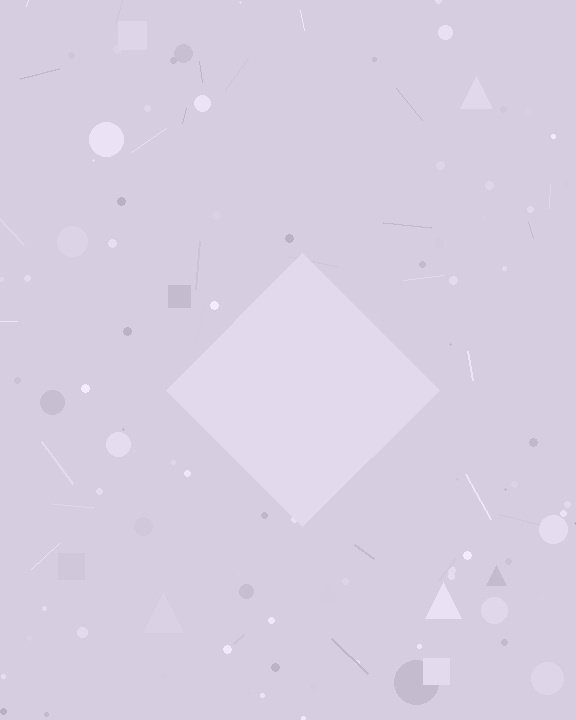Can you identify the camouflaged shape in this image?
The camouflaged shape is a diamond.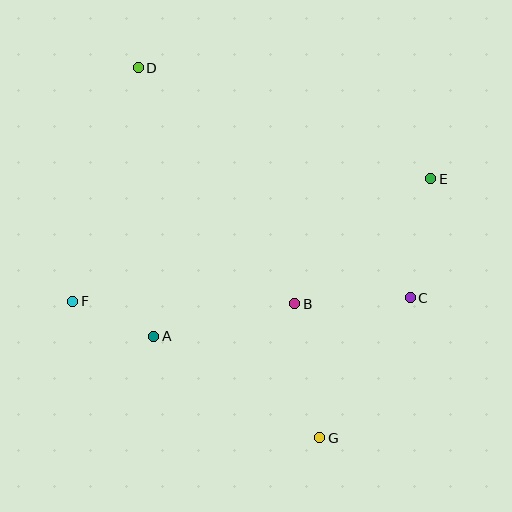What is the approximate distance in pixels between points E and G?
The distance between E and G is approximately 282 pixels.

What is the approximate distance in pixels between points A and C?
The distance between A and C is approximately 259 pixels.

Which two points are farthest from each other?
Points D and G are farthest from each other.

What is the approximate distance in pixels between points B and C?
The distance between B and C is approximately 116 pixels.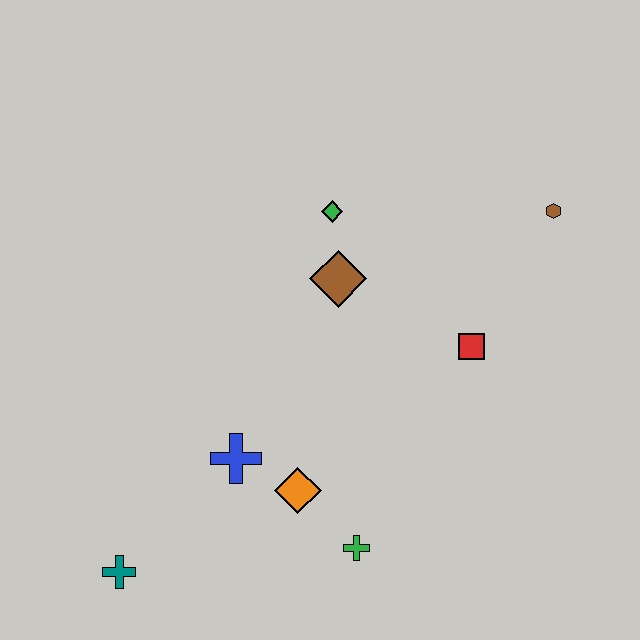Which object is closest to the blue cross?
The orange diamond is closest to the blue cross.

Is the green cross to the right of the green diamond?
Yes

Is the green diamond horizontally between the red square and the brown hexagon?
No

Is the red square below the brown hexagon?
Yes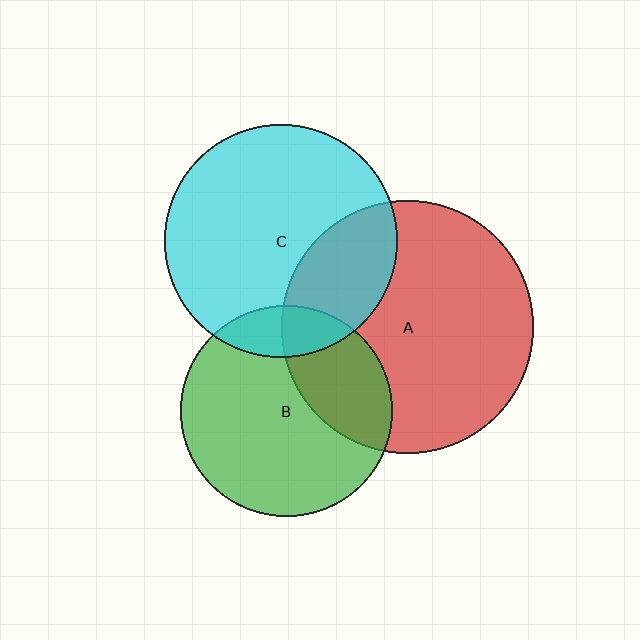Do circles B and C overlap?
Yes.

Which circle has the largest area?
Circle A (red).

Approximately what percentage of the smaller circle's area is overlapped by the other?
Approximately 15%.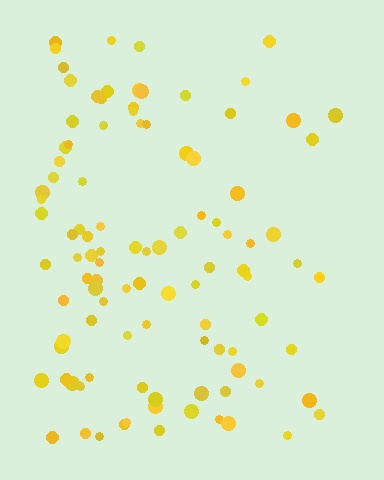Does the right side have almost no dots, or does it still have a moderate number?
Still a moderate number, just noticeably fewer than the left.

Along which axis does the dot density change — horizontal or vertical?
Horizontal.